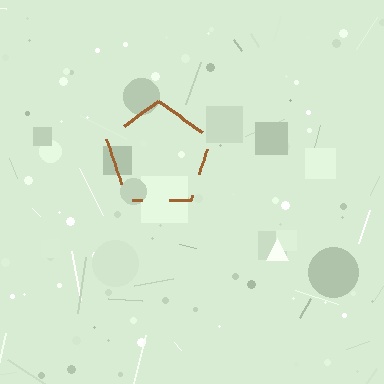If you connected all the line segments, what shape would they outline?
They would outline a pentagon.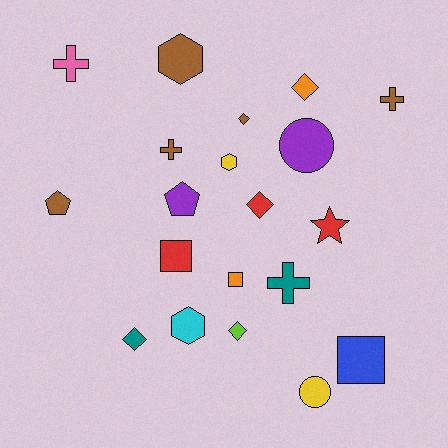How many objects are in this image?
There are 20 objects.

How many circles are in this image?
There are 2 circles.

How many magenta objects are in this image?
There are no magenta objects.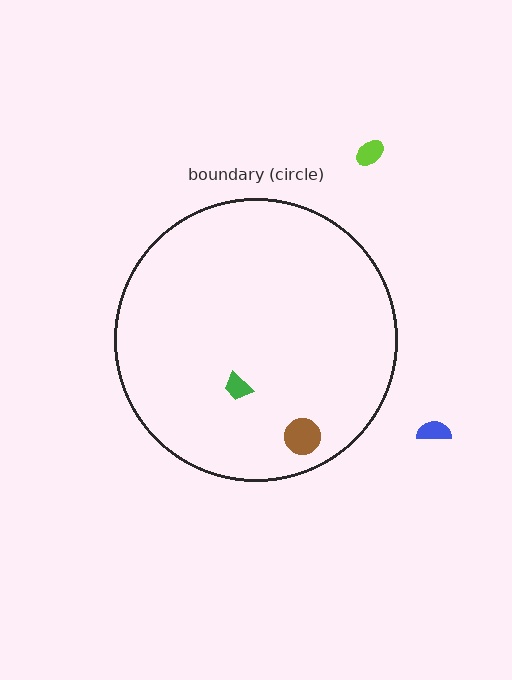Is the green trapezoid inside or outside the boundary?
Inside.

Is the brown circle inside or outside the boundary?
Inside.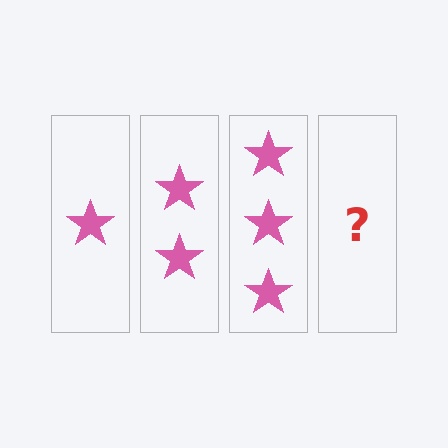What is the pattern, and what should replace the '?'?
The pattern is that each step adds one more star. The '?' should be 4 stars.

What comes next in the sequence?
The next element should be 4 stars.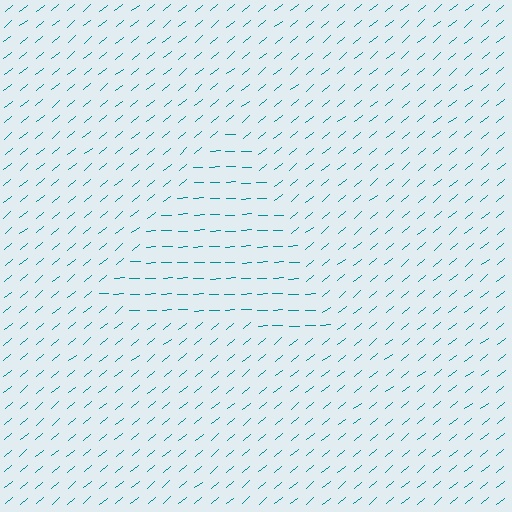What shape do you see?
I see a triangle.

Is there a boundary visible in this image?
Yes, there is a texture boundary formed by a change in line orientation.